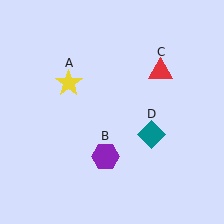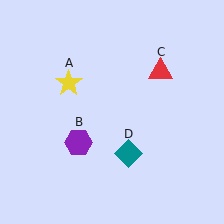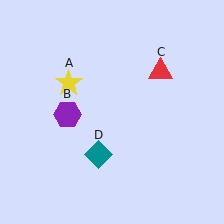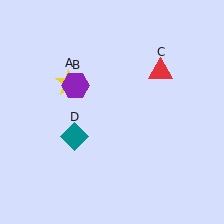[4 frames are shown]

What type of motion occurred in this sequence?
The purple hexagon (object B), teal diamond (object D) rotated clockwise around the center of the scene.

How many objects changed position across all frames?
2 objects changed position: purple hexagon (object B), teal diamond (object D).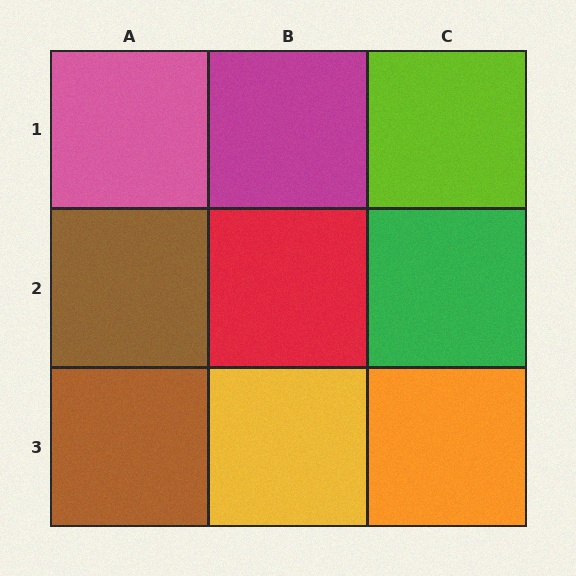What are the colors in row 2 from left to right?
Brown, red, green.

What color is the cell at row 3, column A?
Brown.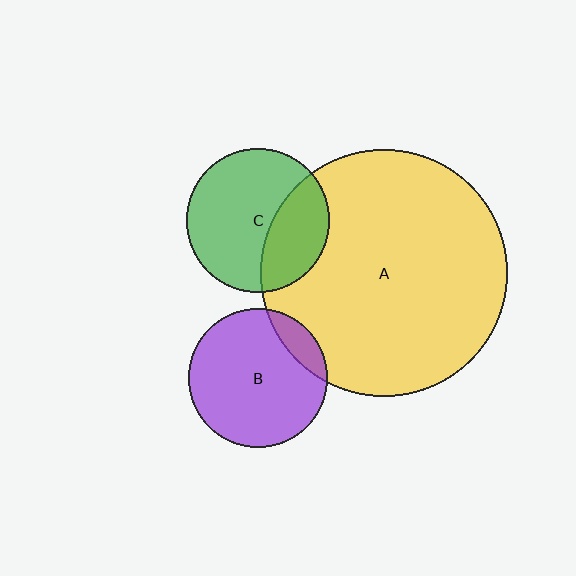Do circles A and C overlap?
Yes.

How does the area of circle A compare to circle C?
Approximately 2.9 times.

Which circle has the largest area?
Circle A (yellow).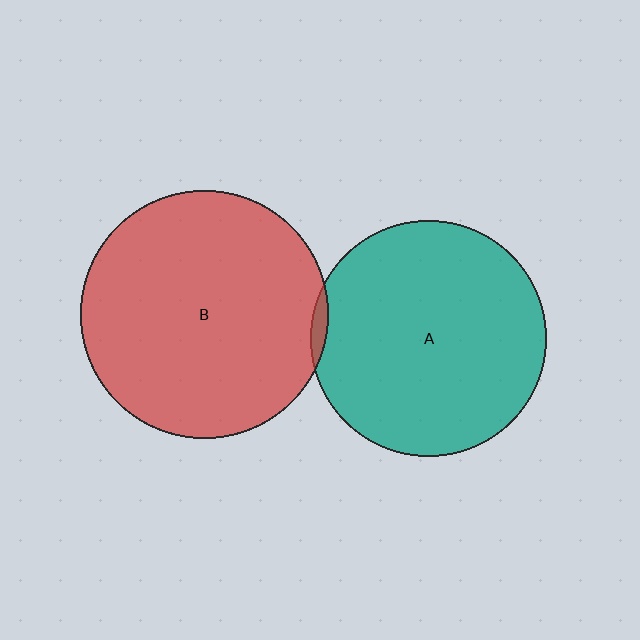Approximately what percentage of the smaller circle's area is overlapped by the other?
Approximately 5%.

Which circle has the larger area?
Circle B (red).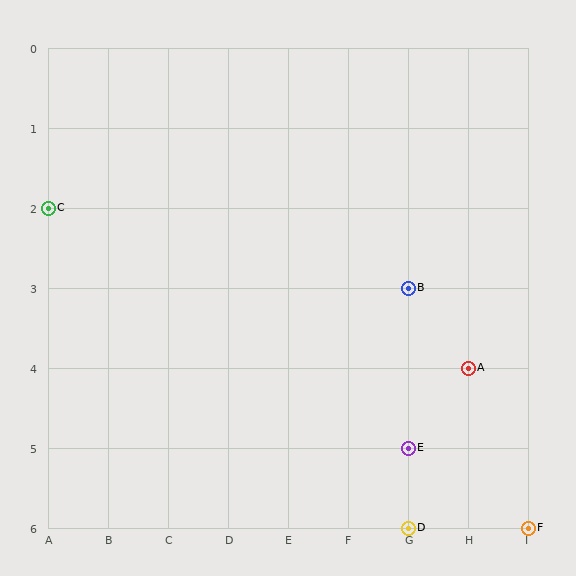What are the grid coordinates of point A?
Point A is at grid coordinates (H, 4).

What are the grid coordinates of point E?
Point E is at grid coordinates (G, 5).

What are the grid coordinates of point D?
Point D is at grid coordinates (G, 6).